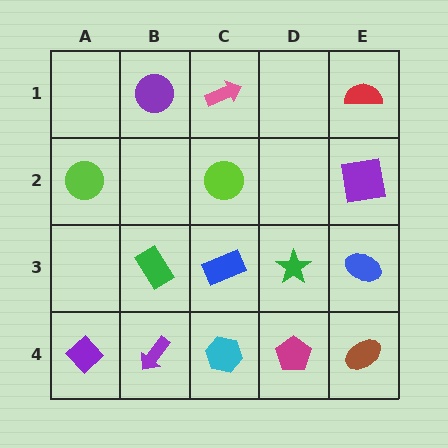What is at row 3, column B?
A green rectangle.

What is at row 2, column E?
A purple square.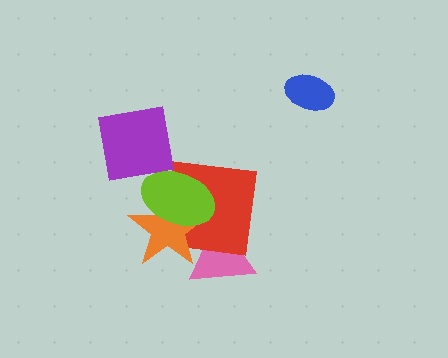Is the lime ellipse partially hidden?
Yes, it is partially covered by another shape.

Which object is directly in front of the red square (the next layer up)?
The orange star is directly in front of the red square.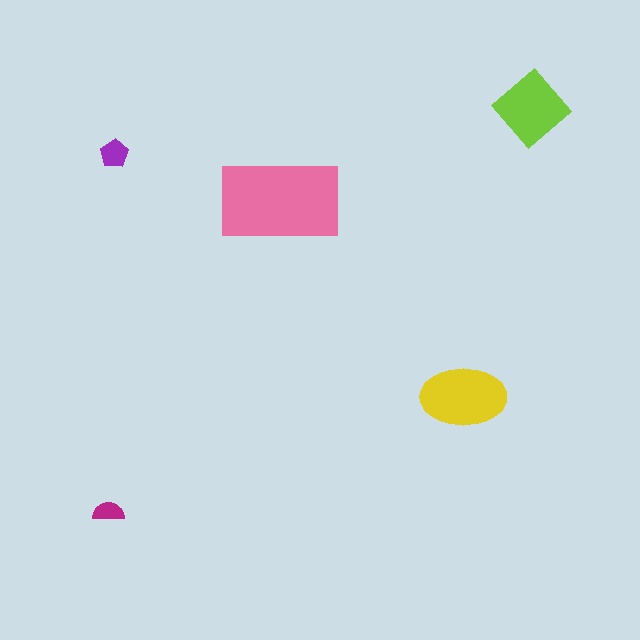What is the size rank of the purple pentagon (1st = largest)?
4th.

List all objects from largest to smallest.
The pink rectangle, the yellow ellipse, the lime diamond, the purple pentagon, the magenta semicircle.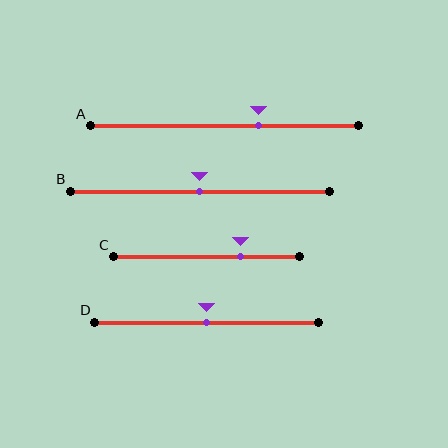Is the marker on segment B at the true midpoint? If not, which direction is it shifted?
Yes, the marker on segment B is at the true midpoint.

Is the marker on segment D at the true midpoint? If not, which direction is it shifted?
Yes, the marker on segment D is at the true midpoint.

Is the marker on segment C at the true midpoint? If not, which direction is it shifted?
No, the marker on segment C is shifted to the right by about 18% of the segment length.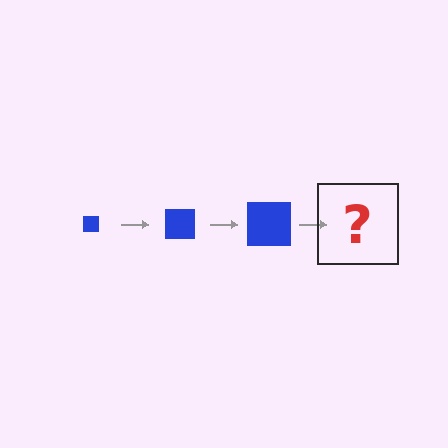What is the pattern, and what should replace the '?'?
The pattern is that the square gets progressively larger each step. The '?' should be a blue square, larger than the previous one.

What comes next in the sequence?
The next element should be a blue square, larger than the previous one.